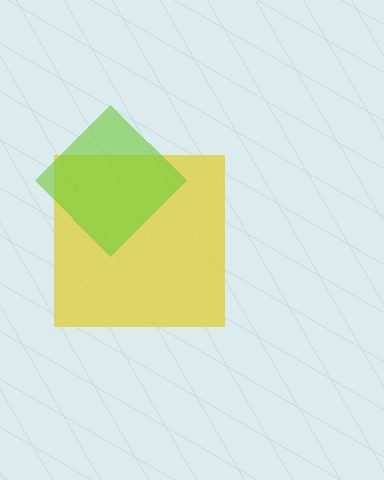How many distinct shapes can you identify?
There are 2 distinct shapes: a yellow square, a lime diamond.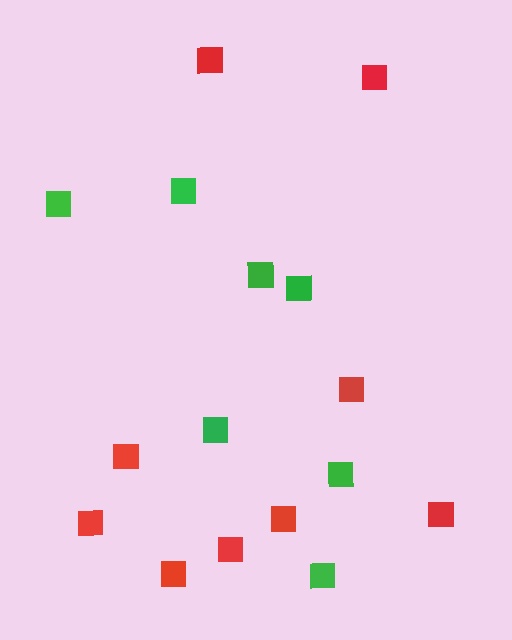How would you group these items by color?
There are 2 groups: one group of red squares (9) and one group of green squares (7).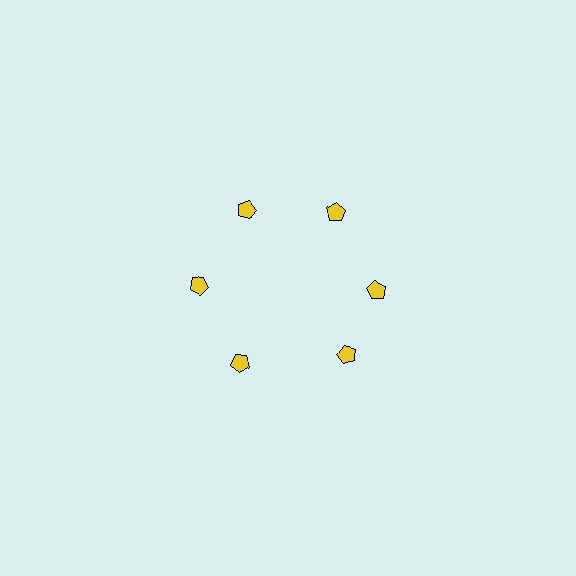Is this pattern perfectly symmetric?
No. The 6 yellow pentagons are arranged in a ring, but one element near the 5 o'clock position is rotated out of alignment along the ring, breaking the 6-fold rotational symmetry.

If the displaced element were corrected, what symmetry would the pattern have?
It would have 6-fold rotational symmetry — the pattern would map onto itself every 60 degrees.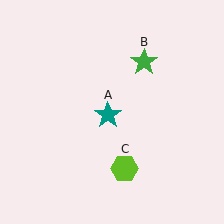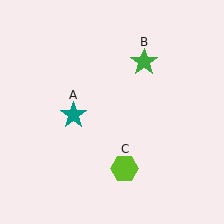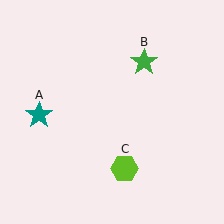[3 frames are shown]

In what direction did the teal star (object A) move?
The teal star (object A) moved left.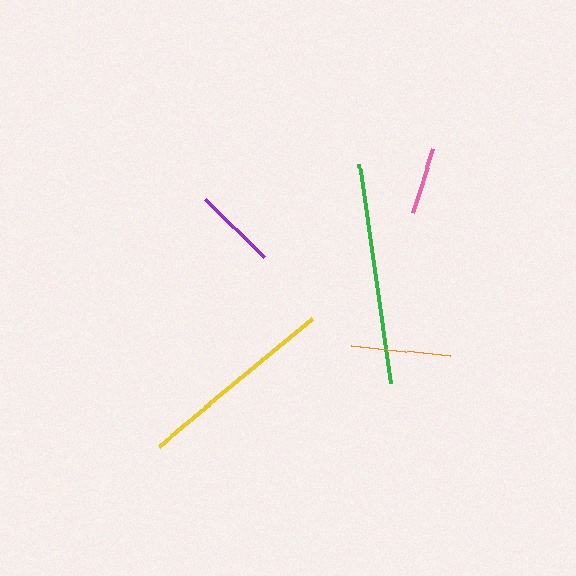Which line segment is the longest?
The green line is the longest at approximately 222 pixels.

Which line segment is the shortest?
The pink line is the shortest at approximately 67 pixels.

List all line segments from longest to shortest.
From longest to shortest: green, yellow, orange, purple, pink.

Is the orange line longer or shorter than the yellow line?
The yellow line is longer than the orange line.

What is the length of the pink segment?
The pink segment is approximately 67 pixels long.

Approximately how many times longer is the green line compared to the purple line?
The green line is approximately 2.7 times the length of the purple line.